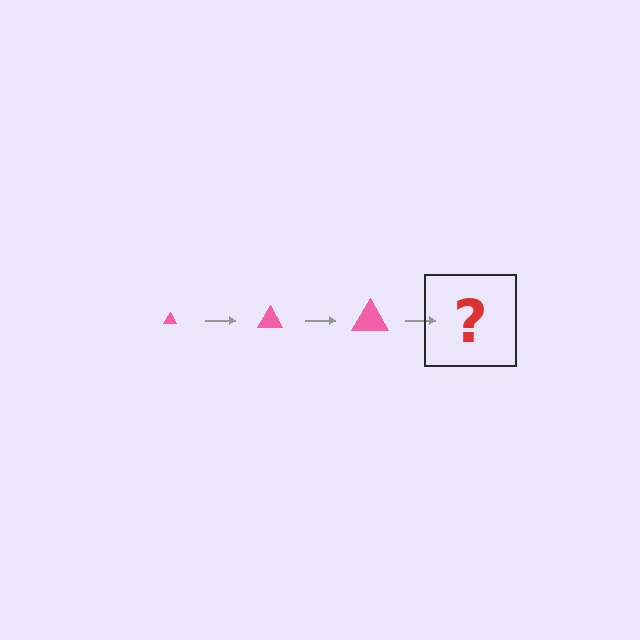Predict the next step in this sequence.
The next step is a pink triangle, larger than the previous one.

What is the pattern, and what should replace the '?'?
The pattern is that the triangle gets progressively larger each step. The '?' should be a pink triangle, larger than the previous one.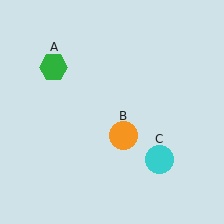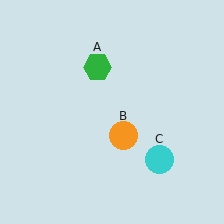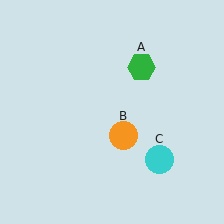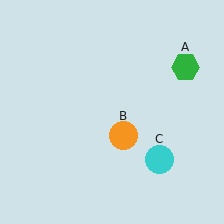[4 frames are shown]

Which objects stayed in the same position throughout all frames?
Orange circle (object B) and cyan circle (object C) remained stationary.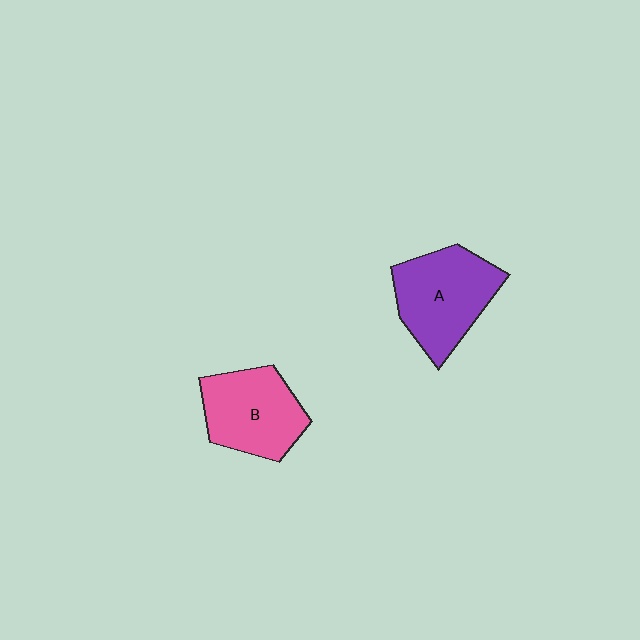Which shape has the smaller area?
Shape B (pink).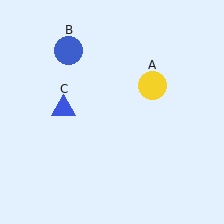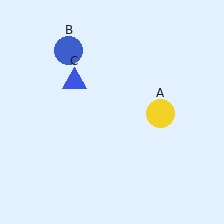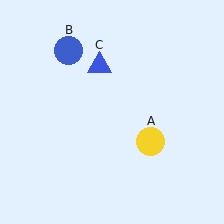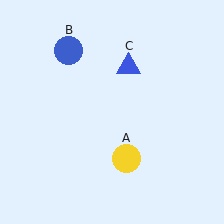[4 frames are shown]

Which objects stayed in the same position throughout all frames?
Blue circle (object B) remained stationary.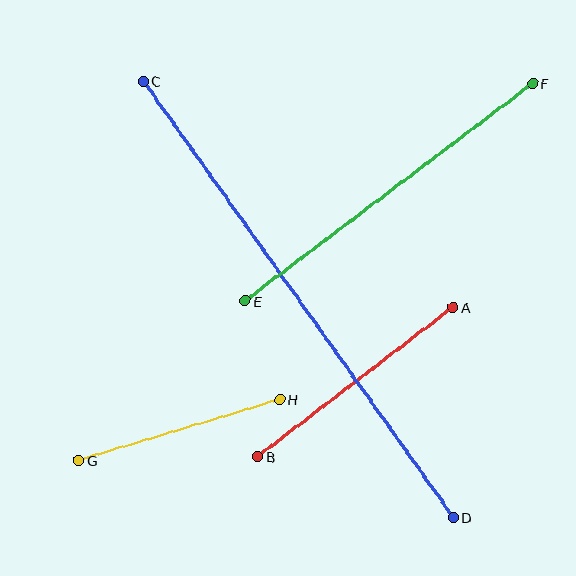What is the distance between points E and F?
The distance is approximately 361 pixels.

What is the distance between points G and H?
The distance is approximately 210 pixels.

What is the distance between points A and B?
The distance is approximately 246 pixels.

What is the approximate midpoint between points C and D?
The midpoint is at approximately (298, 300) pixels.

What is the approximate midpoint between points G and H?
The midpoint is at approximately (179, 430) pixels.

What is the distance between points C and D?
The distance is approximately 535 pixels.